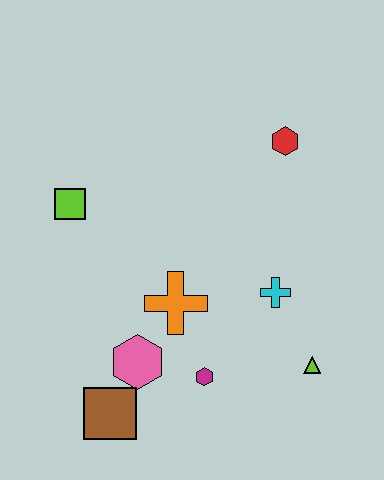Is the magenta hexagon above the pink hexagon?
No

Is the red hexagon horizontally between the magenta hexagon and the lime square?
No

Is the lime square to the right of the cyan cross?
No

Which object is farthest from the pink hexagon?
The red hexagon is farthest from the pink hexagon.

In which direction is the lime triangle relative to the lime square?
The lime triangle is to the right of the lime square.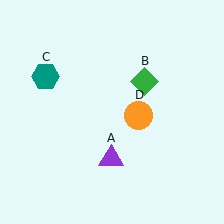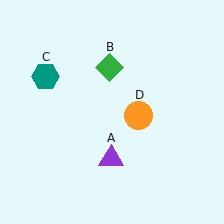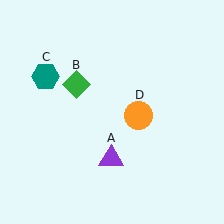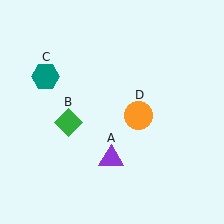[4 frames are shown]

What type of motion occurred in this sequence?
The green diamond (object B) rotated counterclockwise around the center of the scene.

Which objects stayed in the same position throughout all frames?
Purple triangle (object A) and teal hexagon (object C) and orange circle (object D) remained stationary.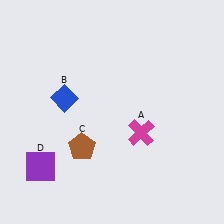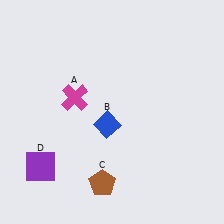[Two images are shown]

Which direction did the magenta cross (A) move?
The magenta cross (A) moved left.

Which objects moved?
The objects that moved are: the magenta cross (A), the blue diamond (B), the brown pentagon (C).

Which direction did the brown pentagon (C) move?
The brown pentagon (C) moved down.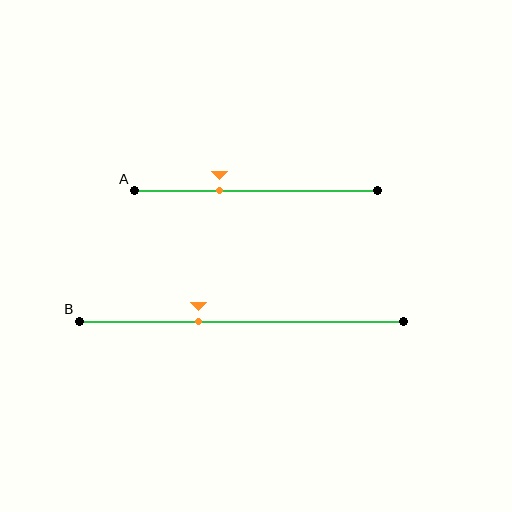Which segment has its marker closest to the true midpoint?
Segment B has its marker closest to the true midpoint.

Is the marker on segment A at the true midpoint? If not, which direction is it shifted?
No, the marker on segment A is shifted to the left by about 15% of the segment length.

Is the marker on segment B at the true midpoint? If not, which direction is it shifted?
No, the marker on segment B is shifted to the left by about 13% of the segment length.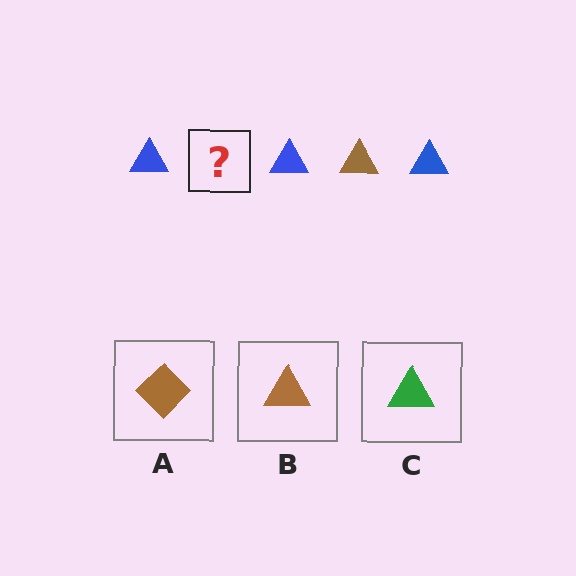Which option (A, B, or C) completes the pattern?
B.